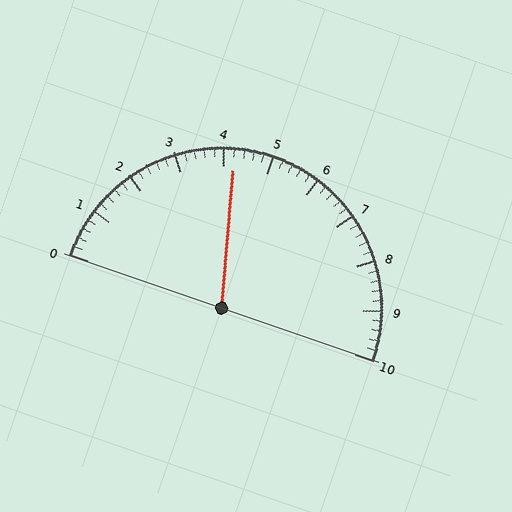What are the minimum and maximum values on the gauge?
The gauge ranges from 0 to 10.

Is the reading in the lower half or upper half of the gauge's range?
The reading is in the lower half of the range (0 to 10).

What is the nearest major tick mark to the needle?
The nearest major tick mark is 4.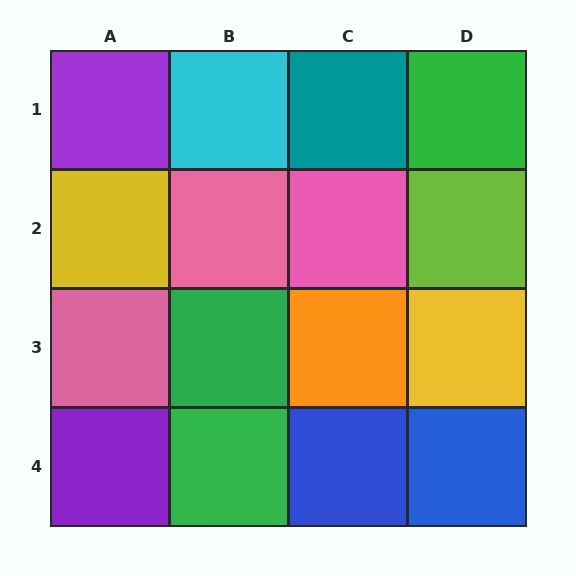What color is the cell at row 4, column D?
Blue.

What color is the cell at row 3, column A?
Pink.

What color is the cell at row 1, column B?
Cyan.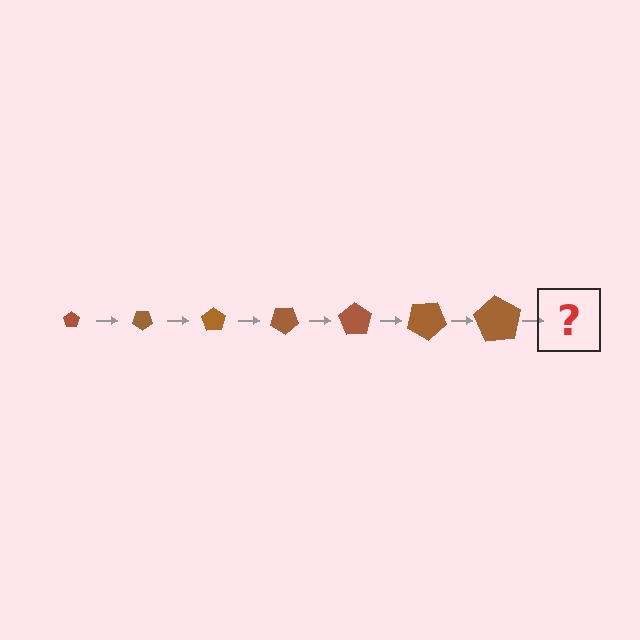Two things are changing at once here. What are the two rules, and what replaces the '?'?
The two rules are that the pentagon grows larger each step and it rotates 35 degrees each step. The '?' should be a pentagon, larger than the previous one and rotated 245 degrees from the start.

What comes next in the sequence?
The next element should be a pentagon, larger than the previous one and rotated 245 degrees from the start.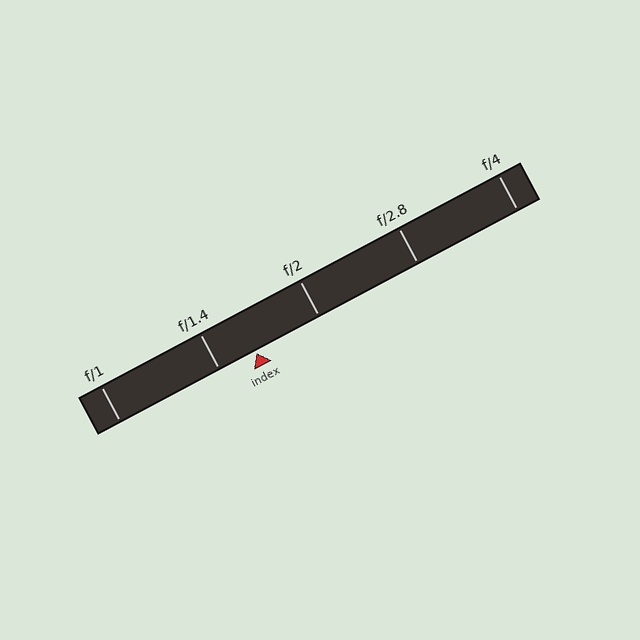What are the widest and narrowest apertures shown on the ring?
The widest aperture shown is f/1 and the narrowest is f/4.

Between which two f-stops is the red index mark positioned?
The index mark is between f/1.4 and f/2.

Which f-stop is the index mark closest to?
The index mark is closest to f/1.4.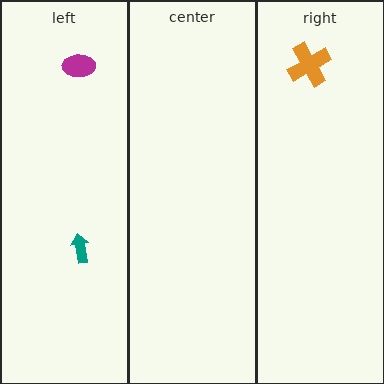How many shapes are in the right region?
1.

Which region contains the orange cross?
The right region.